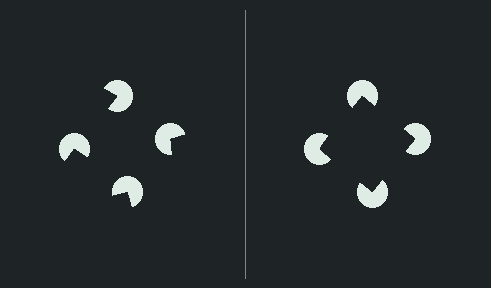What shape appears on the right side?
An illusory square.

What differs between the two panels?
The pac-man discs are positioned identically on both sides; only the wedge orientations differ. On the right they align to a square; on the left they are misaligned.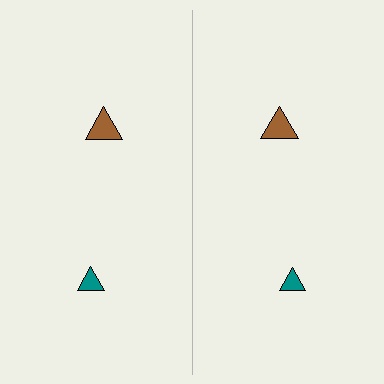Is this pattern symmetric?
Yes, this pattern has bilateral (reflection) symmetry.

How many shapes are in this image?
There are 4 shapes in this image.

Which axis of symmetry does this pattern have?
The pattern has a vertical axis of symmetry running through the center of the image.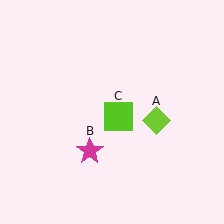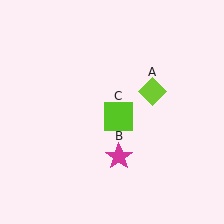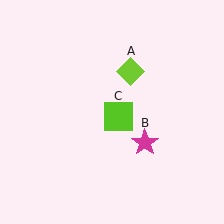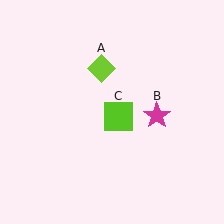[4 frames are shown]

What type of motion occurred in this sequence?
The lime diamond (object A), magenta star (object B) rotated counterclockwise around the center of the scene.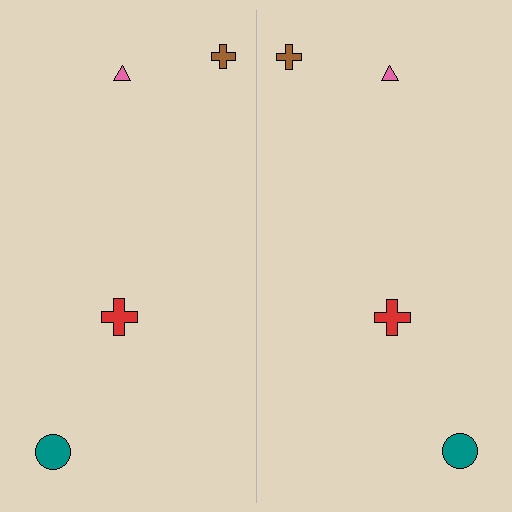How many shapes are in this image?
There are 8 shapes in this image.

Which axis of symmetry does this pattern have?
The pattern has a vertical axis of symmetry running through the center of the image.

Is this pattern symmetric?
Yes, this pattern has bilateral (reflection) symmetry.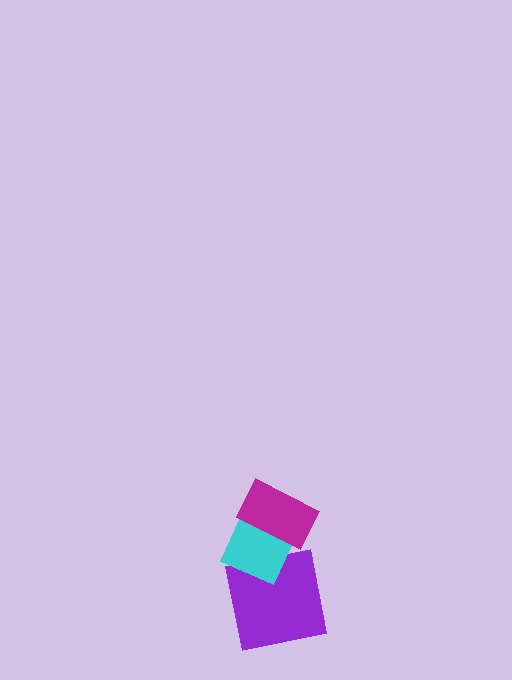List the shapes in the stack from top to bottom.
From top to bottom: the magenta rectangle, the cyan diamond, the purple square.